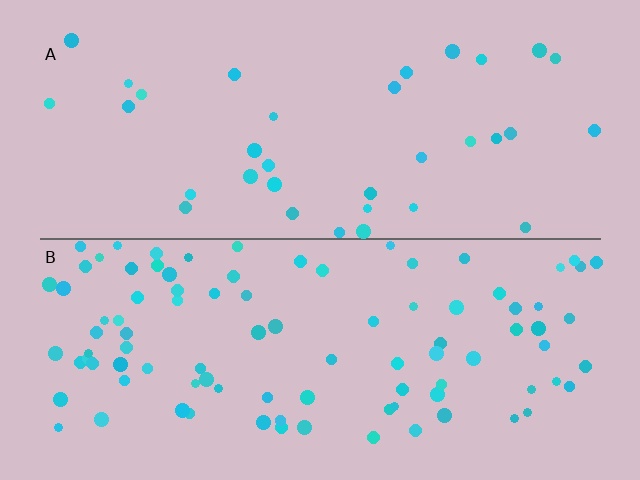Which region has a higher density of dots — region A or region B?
B (the bottom).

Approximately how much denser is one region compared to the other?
Approximately 2.7× — region B over region A.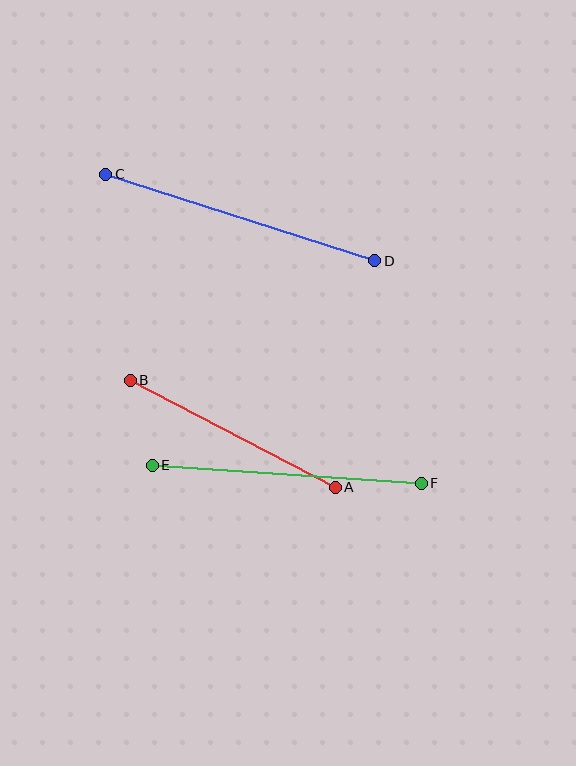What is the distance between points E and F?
The distance is approximately 270 pixels.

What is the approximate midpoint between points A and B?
The midpoint is at approximately (233, 434) pixels.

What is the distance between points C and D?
The distance is approximately 282 pixels.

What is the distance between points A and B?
The distance is approximately 231 pixels.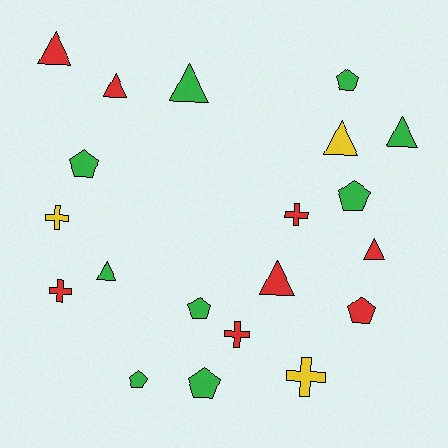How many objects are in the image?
There are 20 objects.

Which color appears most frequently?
Green, with 9 objects.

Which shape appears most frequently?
Triangle, with 8 objects.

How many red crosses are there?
There are 3 red crosses.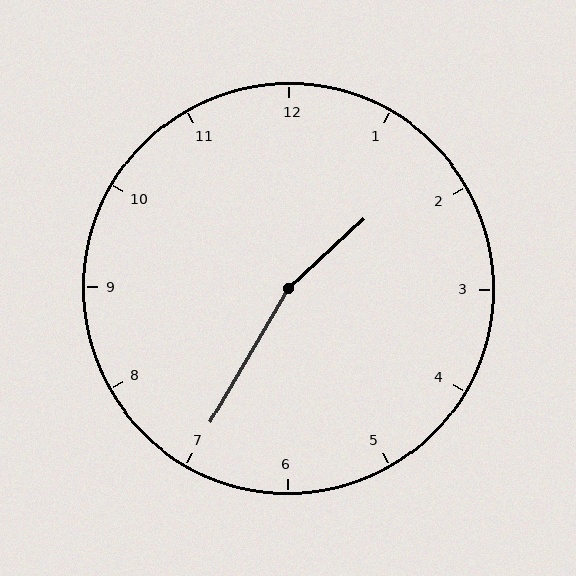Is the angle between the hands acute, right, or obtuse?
It is obtuse.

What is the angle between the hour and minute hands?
Approximately 162 degrees.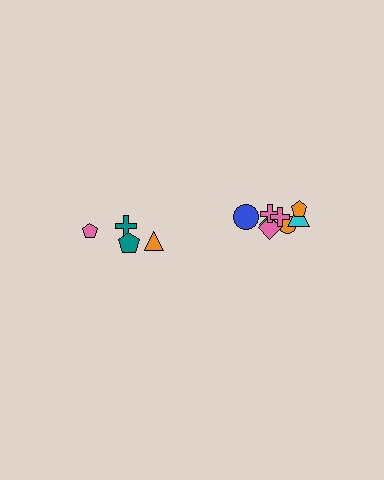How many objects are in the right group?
There are 8 objects.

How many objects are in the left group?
There are 4 objects.